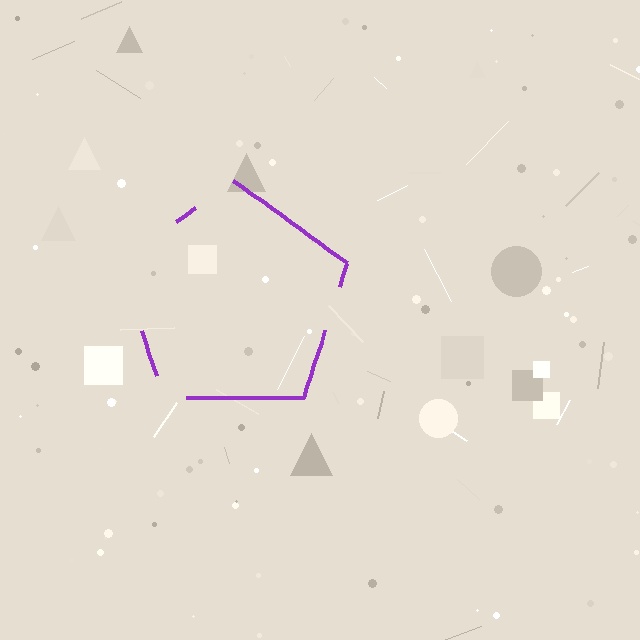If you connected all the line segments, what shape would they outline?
They would outline a pentagon.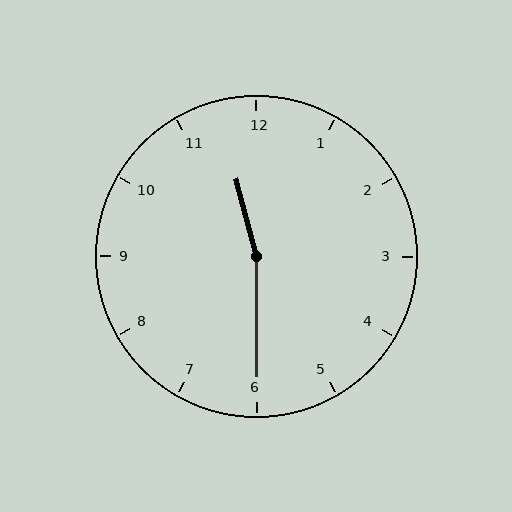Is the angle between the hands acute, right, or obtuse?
It is obtuse.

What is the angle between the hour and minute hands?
Approximately 165 degrees.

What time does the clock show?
11:30.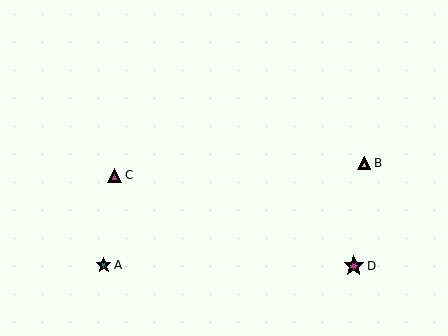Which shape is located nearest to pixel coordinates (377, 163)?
The yellow triangle (labeled B) at (364, 163) is nearest to that location.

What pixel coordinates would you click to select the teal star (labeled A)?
Click at (104, 265) to select the teal star A.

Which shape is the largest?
The magenta star (labeled D) is the largest.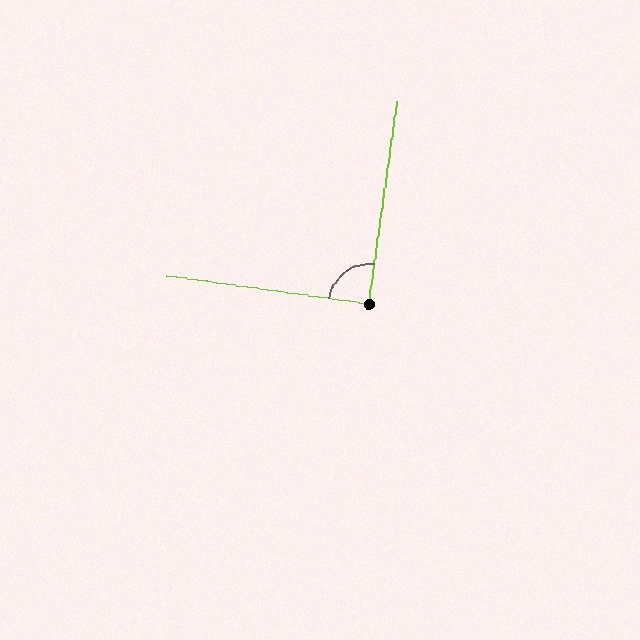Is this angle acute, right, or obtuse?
It is approximately a right angle.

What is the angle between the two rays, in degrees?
Approximately 90 degrees.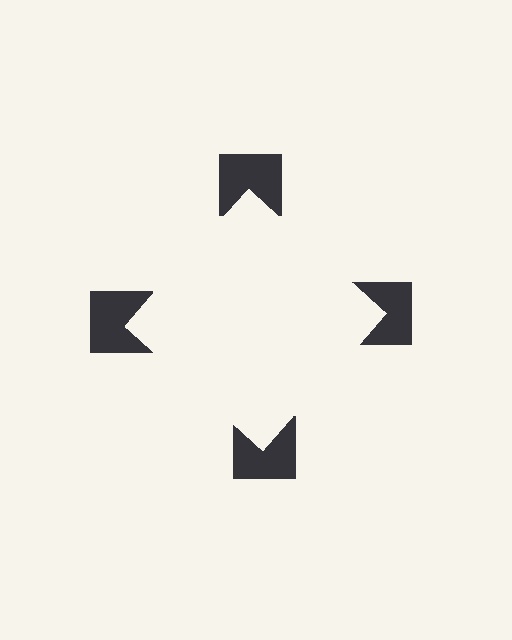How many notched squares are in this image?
There are 4 — one at each vertex of the illusory square.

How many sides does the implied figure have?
4 sides.